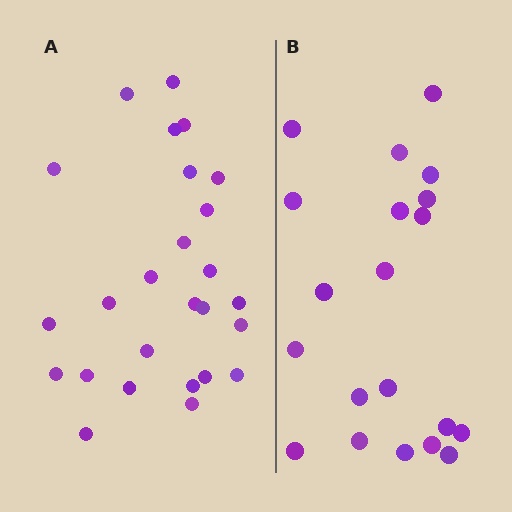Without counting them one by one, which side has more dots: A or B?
Region A (the left region) has more dots.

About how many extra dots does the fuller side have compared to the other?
Region A has about 6 more dots than region B.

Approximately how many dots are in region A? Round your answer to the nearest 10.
About 30 dots. (The exact count is 26, which rounds to 30.)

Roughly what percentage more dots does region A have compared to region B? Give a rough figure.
About 30% more.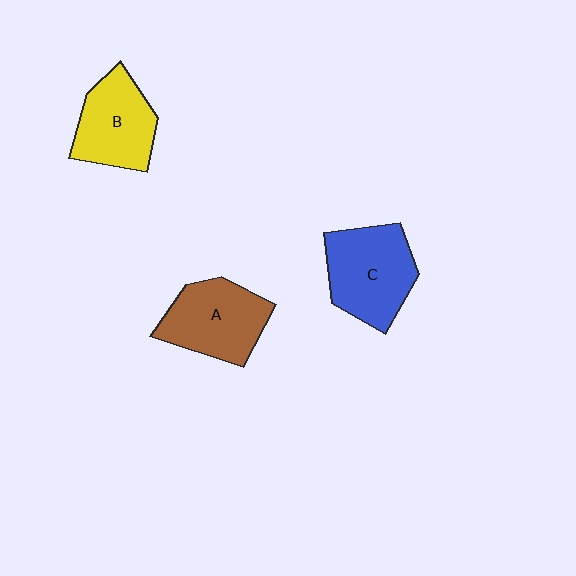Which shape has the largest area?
Shape C (blue).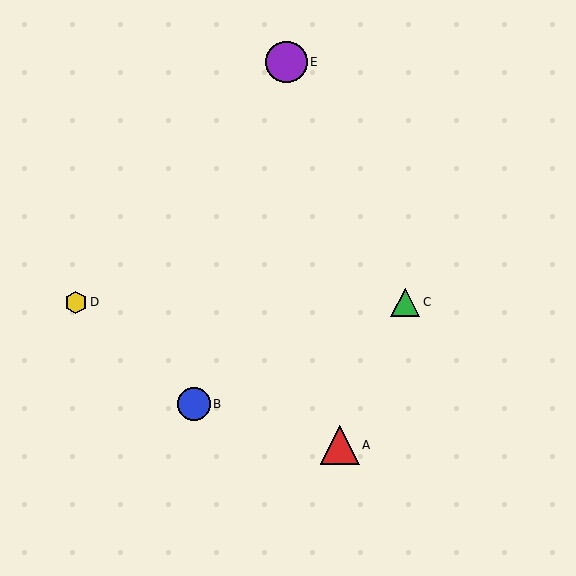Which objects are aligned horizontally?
Objects C, D are aligned horizontally.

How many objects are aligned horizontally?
2 objects (C, D) are aligned horizontally.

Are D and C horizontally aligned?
Yes, both are at y≈302.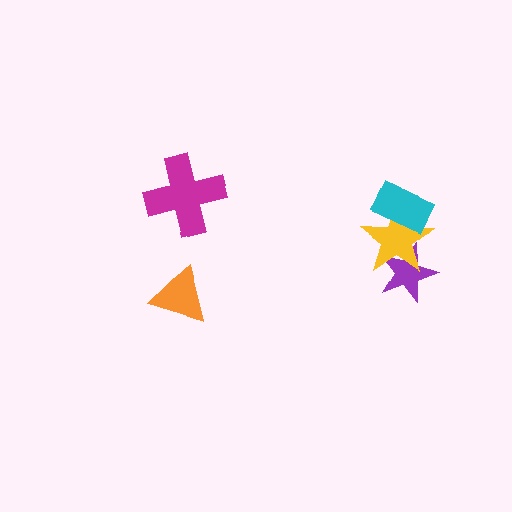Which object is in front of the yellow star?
The cyan rectangle is in front of the yellow star.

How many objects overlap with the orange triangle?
0 objects overlap with the orange triangle.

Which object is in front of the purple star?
The yellow star is in front of the purple star.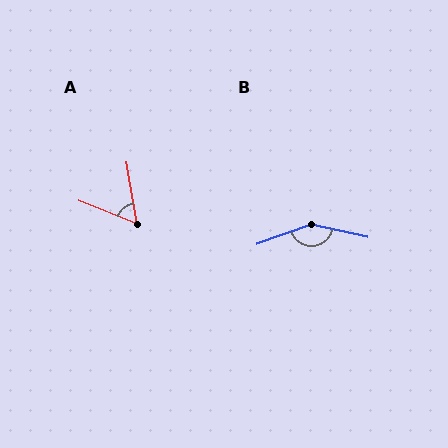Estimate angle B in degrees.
Approximately 147 degrees.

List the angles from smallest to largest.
A (59°), B (147°).